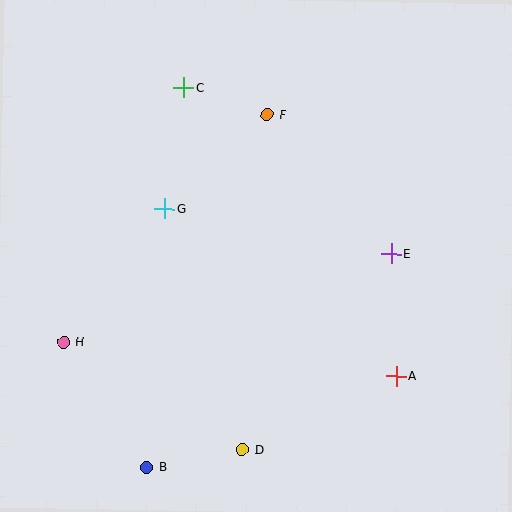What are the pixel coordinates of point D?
Point D is at (242, 450).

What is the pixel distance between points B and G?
The distance between B and G is 259 pixels.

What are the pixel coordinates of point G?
Point G is at (165, 209).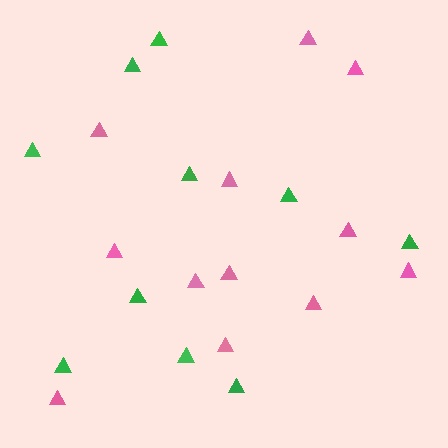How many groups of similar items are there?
There are 2 groups: one group of green triangles (10) and one group of pink triangles (12).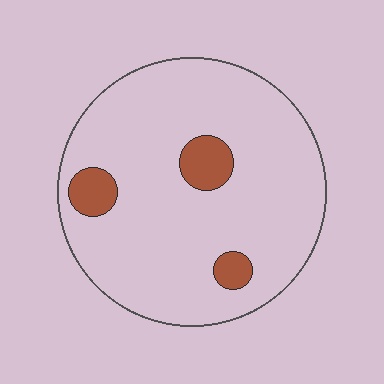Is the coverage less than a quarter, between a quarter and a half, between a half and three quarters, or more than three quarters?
Less than a quarter.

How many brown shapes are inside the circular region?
3.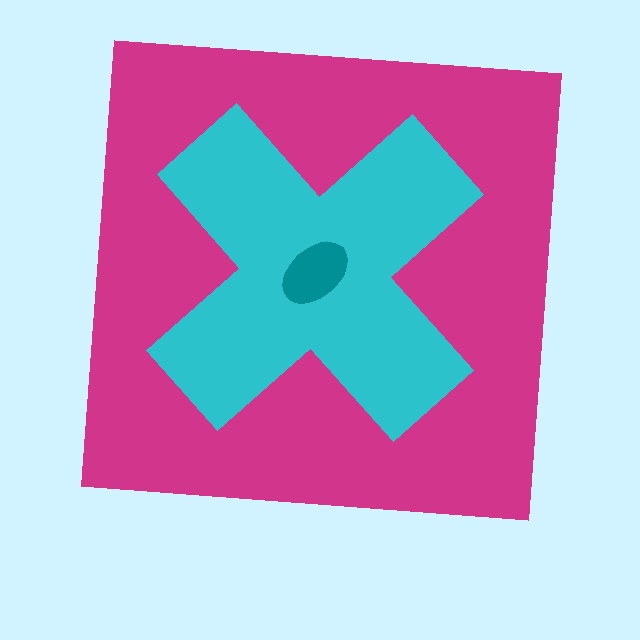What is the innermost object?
The teal ellipse.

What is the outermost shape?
The magenta square.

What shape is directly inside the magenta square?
The cyan cross.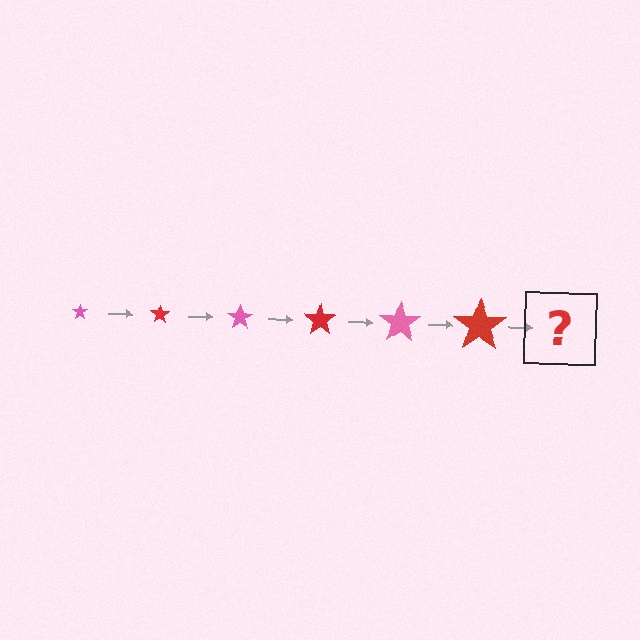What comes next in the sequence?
The next element should be a pink star, larger than the previous one.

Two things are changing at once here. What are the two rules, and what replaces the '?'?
The two rules are that the star grows larger each step and the color cycles through pink and red. The '?' should be a pink star, larger than the previous one.